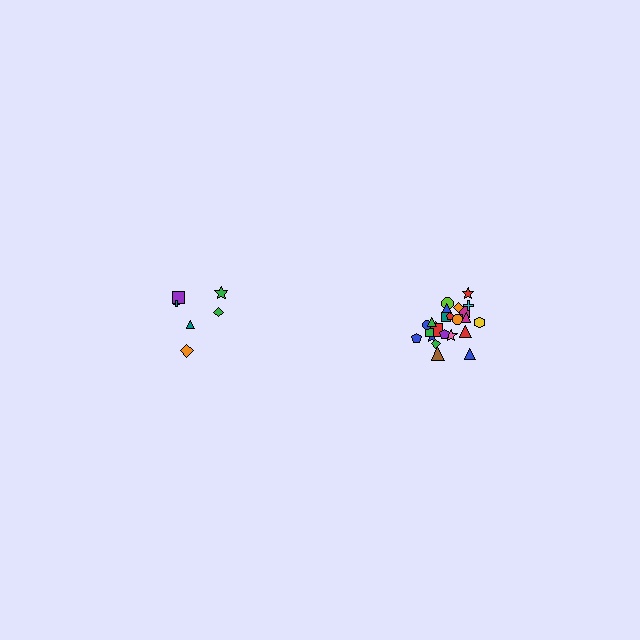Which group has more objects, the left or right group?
The right group.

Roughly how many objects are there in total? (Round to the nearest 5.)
Roughly 30 objects in total.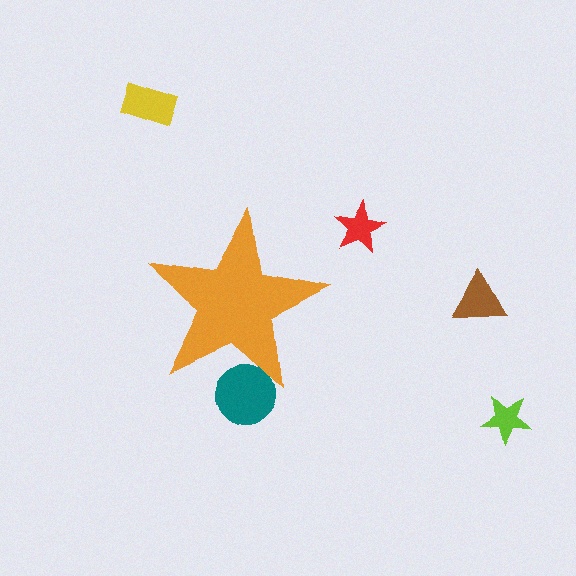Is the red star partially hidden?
No, the red star is fully visible.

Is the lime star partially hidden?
No, the lime star is fully visible.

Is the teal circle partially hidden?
Yes, the teal circle is partially hidden behind the orange star.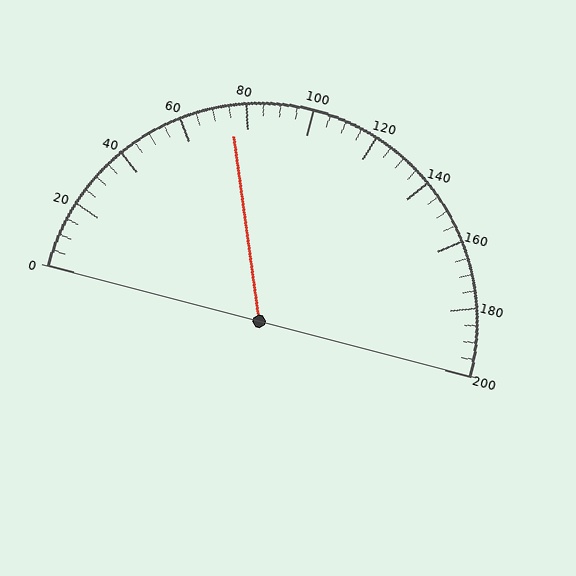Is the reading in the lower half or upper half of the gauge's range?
The reading is in the lower half of the range (0 to 200).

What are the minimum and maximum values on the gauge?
The gauge ranges from 0 to 200.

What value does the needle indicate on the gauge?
The needle indicates approximately 75.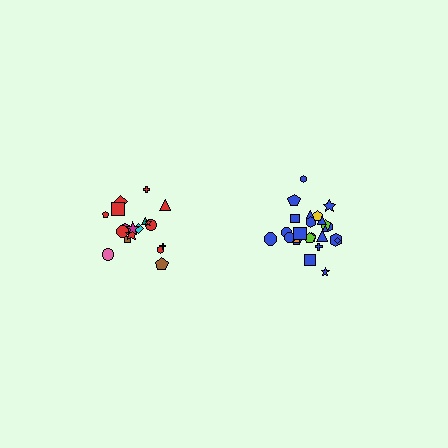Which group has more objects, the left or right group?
The right group.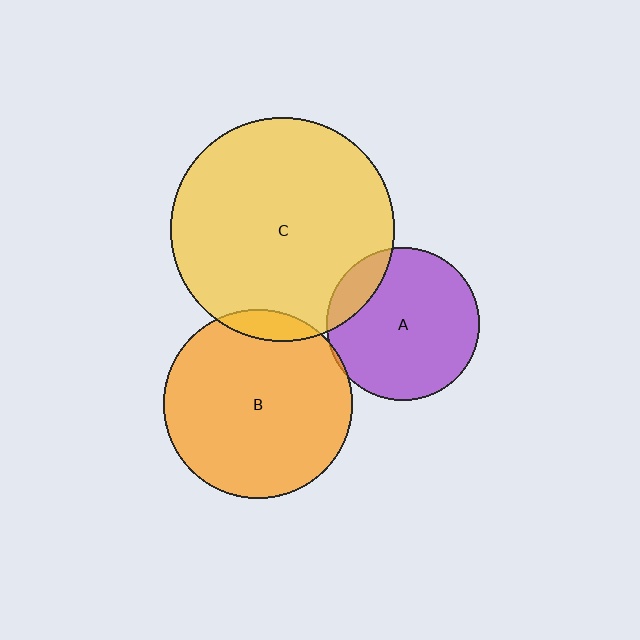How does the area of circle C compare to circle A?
Approximately 2.1 times.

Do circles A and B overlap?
Yes.